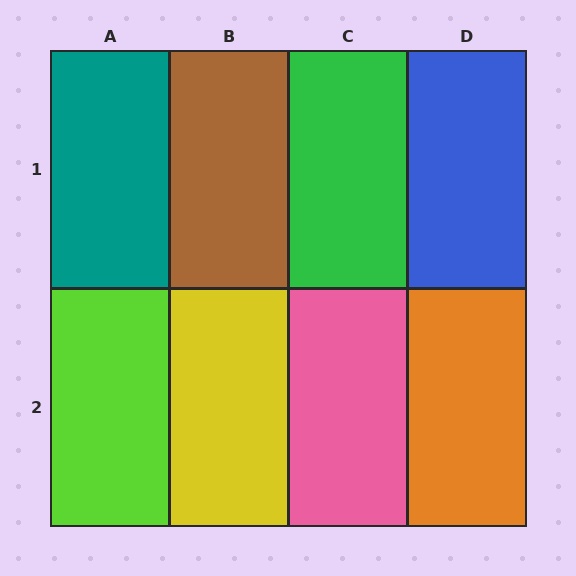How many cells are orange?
1 cell is orange.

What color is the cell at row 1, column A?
Teal.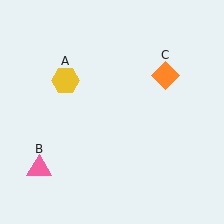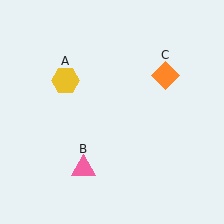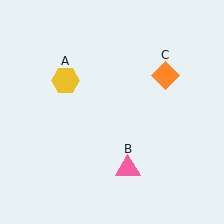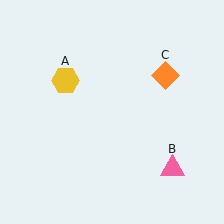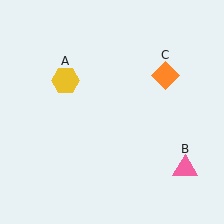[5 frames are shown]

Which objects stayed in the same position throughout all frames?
Yellow hexagon (object A) and orange diamond (object C) remained stationary.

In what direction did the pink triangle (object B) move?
The pink triangle (object B) moved right.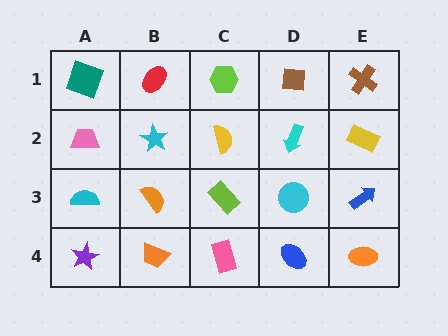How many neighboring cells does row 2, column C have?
4.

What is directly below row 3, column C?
A pink rectangle.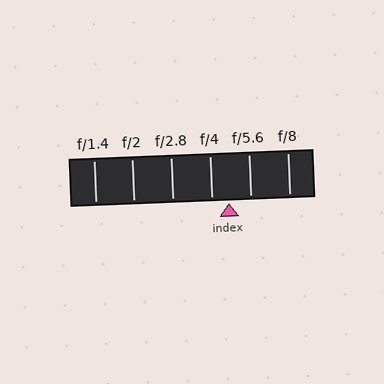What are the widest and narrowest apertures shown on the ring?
The widest aperture shown is f/1.4 and the narrowest is f/8.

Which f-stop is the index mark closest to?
The index mark is closest to f/4.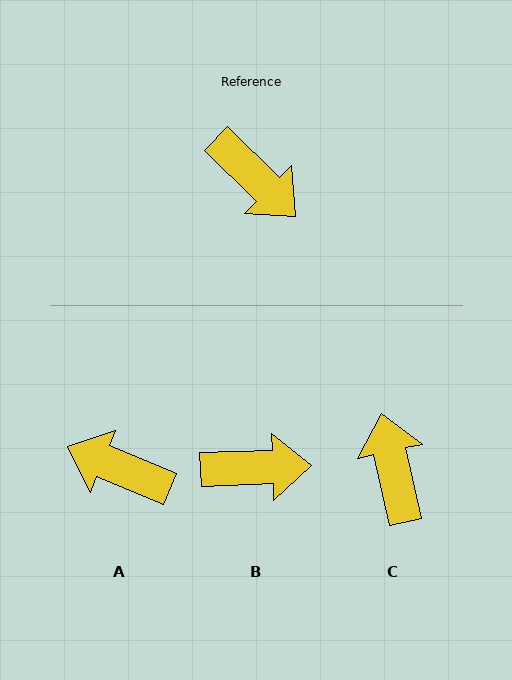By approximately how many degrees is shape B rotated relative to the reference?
Approximately 46 degrees counter-clockwise.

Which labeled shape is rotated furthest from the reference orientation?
A, about 158 degrees away.